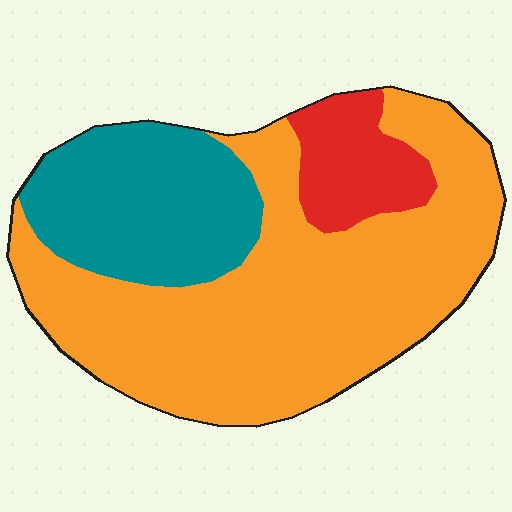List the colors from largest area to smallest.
From largest to smallest: orange, teal, red.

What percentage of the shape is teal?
Teal takes up about one quarter (1/4) of the shape.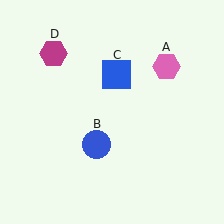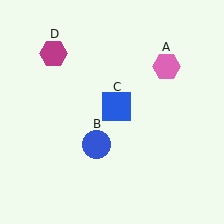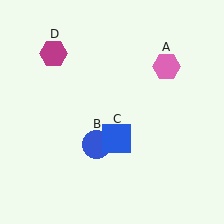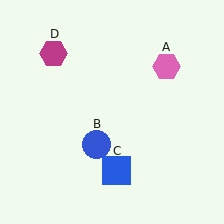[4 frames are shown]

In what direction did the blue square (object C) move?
The blue square (object C) moved down.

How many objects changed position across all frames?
1 object changed position: blue square (object C).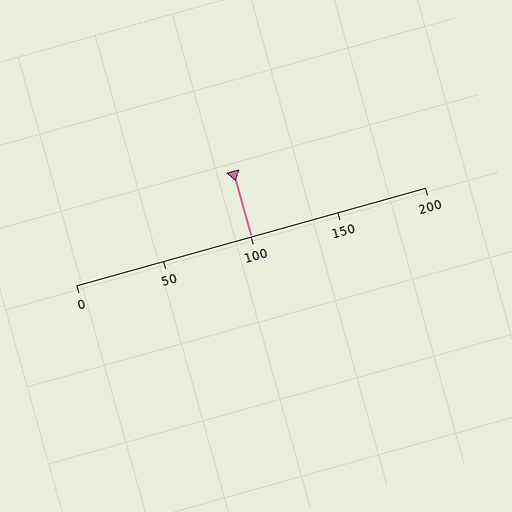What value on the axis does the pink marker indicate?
The marker indicates approximately 100.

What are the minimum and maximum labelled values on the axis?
The axis runs from 0 to 200.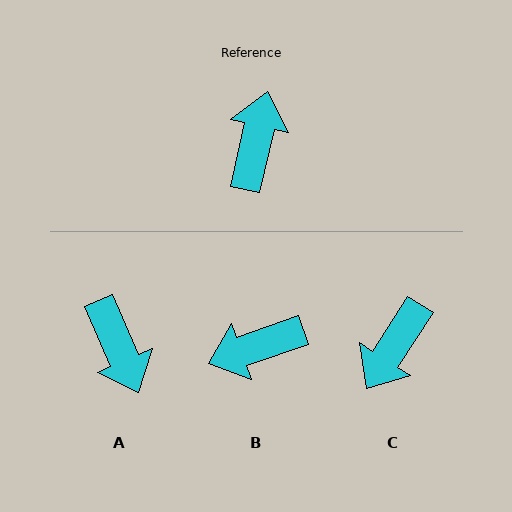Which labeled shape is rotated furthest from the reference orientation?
C, about 160 degrees away.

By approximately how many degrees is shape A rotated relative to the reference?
Approximately 143 degrees clockwise.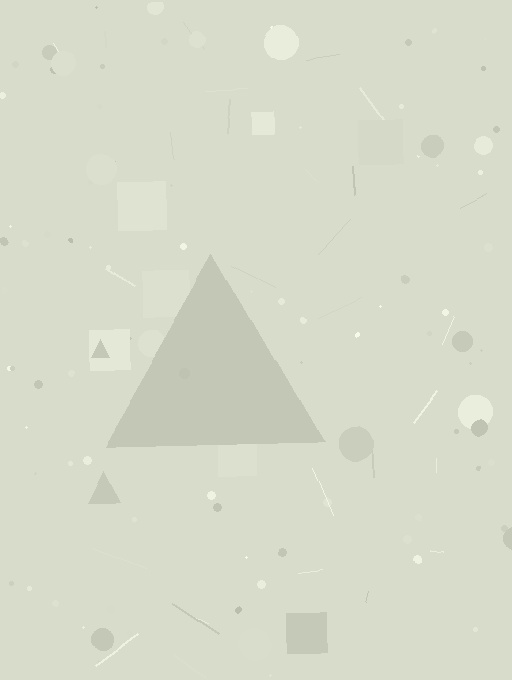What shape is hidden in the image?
A triangle is hidden in the image.